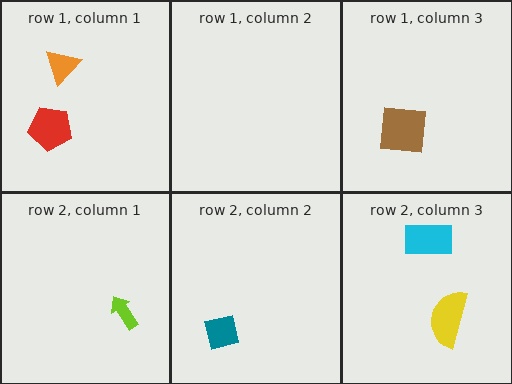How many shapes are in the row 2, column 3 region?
2.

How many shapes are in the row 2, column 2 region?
1.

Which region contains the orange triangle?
The row 1, column 1 region.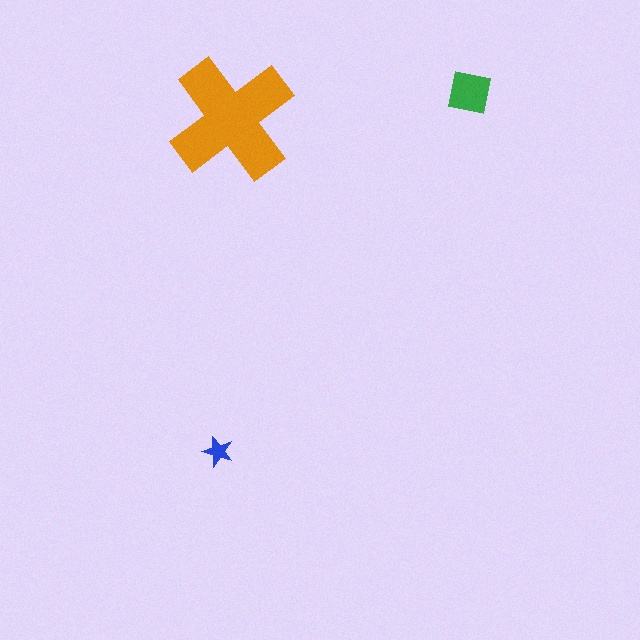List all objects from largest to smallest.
The orange cross, the green square, the blue star.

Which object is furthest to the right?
The green square is rightmost.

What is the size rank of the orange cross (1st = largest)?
1st.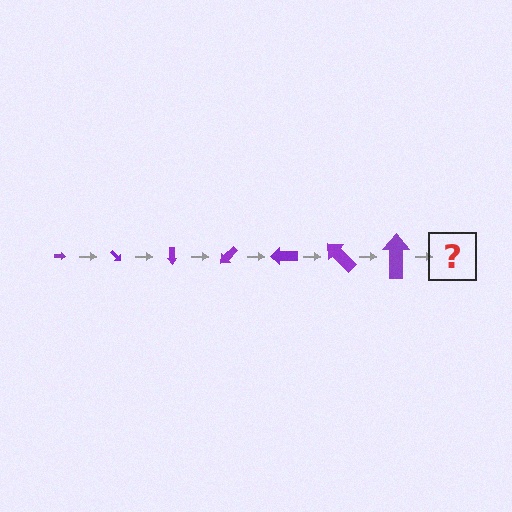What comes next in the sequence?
The next element should be an arrow, larger than the previous one and rotated 315 degrees from the start.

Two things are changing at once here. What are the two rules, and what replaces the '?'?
The two rules are that the arrow grows larger each step and it rotates 45 degrees each step. The '?' should be an arrow, larger than the previous one and rotated 315 degrees from the start.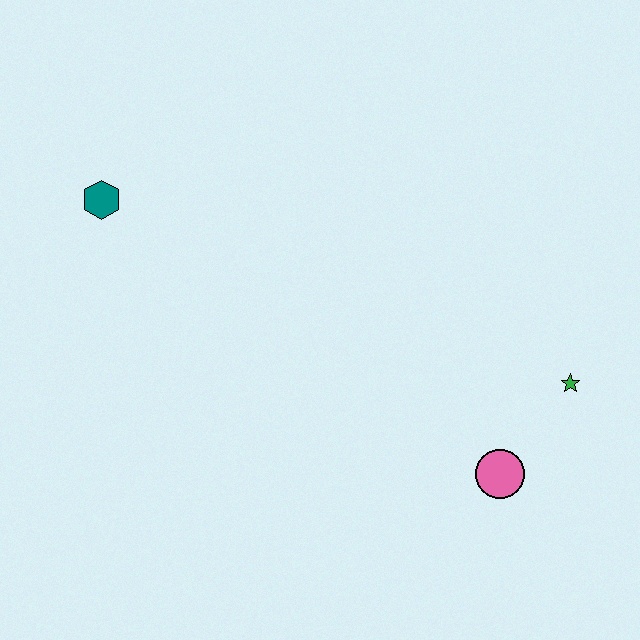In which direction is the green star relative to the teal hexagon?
The green star is to the right of the teal hexagon.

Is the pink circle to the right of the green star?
No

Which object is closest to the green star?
The pink circle is closest to the green star.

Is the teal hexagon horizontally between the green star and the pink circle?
No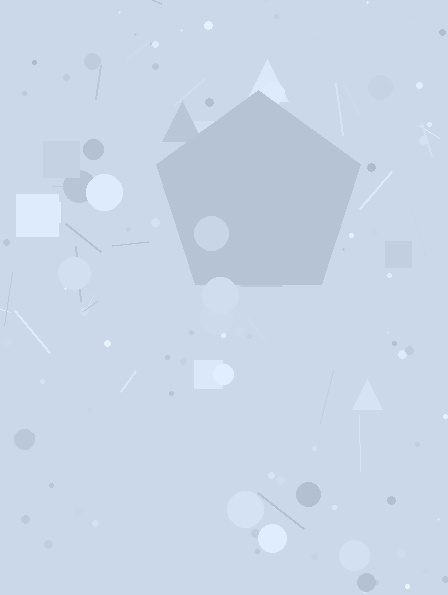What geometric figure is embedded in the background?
A pentagon is embedded in the background.